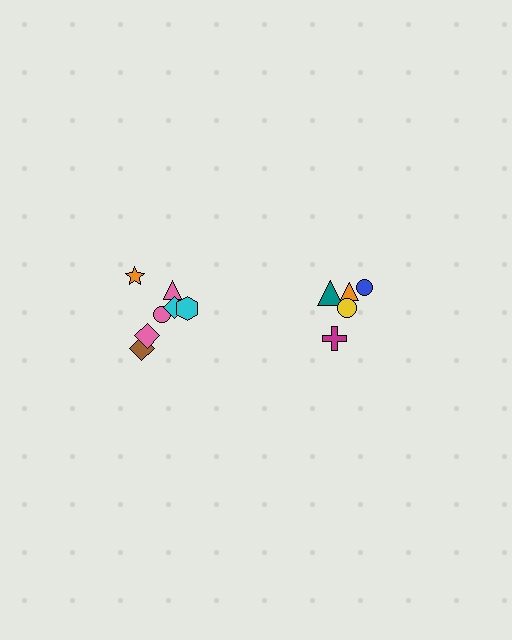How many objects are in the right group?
There are 5 objects.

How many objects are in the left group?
There are 7 objects.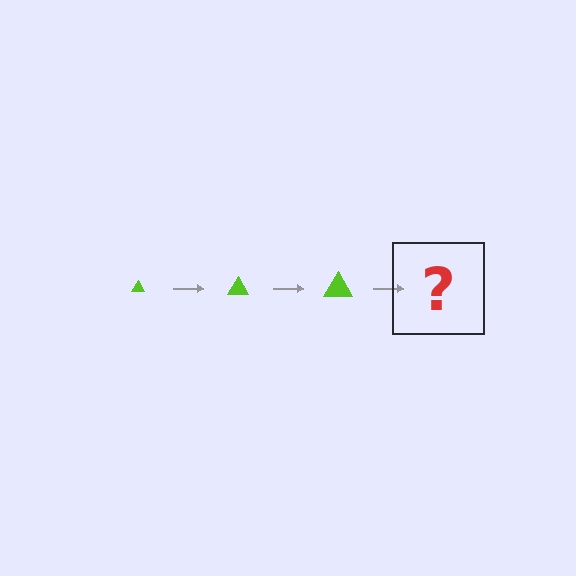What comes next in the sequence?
The next element should be a lime triangle, larger than the previous one.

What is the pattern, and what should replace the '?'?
The pattern is that the triangle gets progressively larger each step. The '?' should be a lime triangle, larger than the previous one.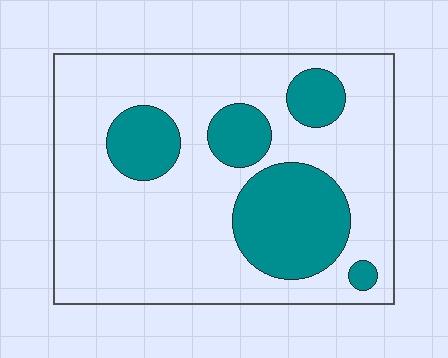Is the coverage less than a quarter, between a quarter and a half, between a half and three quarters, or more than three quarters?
Between a quarter and a half.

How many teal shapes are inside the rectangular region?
5.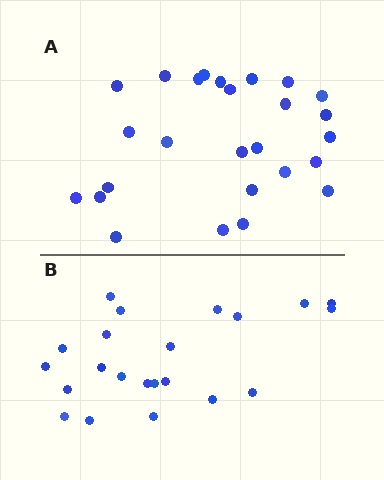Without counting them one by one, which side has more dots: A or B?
Region A (the top region) has more dots.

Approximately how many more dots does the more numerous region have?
Region A has about 4 more dots than region B.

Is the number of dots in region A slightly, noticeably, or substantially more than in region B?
Region A has only slightly more — the two regions are fairly close. The ratio is roughly 1.2 to 1.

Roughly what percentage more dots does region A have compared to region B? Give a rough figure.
About 20% more.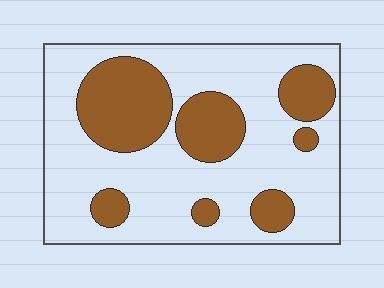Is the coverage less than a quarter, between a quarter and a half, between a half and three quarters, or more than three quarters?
Between a quarter and a half.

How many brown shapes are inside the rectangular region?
7.